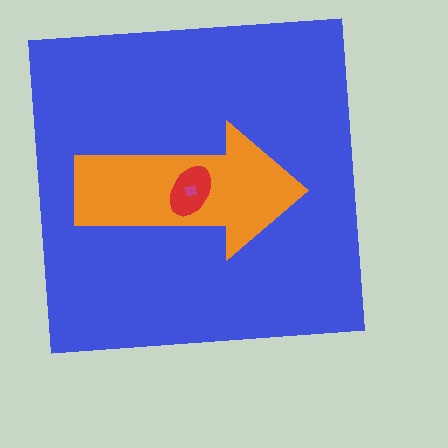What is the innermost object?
The magenta square.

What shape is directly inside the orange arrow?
The red ellipse.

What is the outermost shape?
The blue square.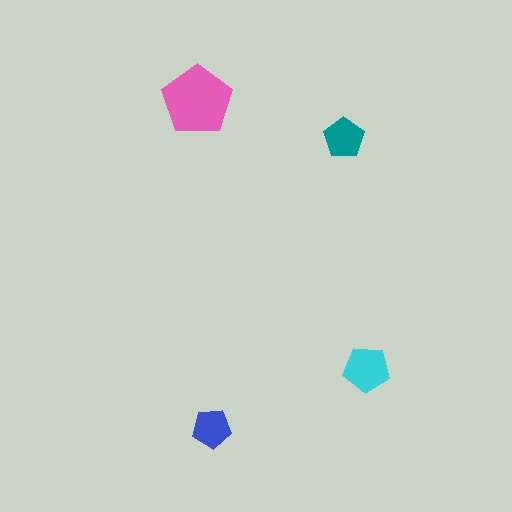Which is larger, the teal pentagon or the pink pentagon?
The pink one.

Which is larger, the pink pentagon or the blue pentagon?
The pink one.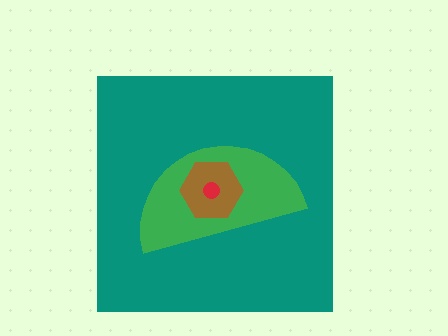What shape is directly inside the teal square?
The green semicircle.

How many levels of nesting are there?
4.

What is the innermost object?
The red circle.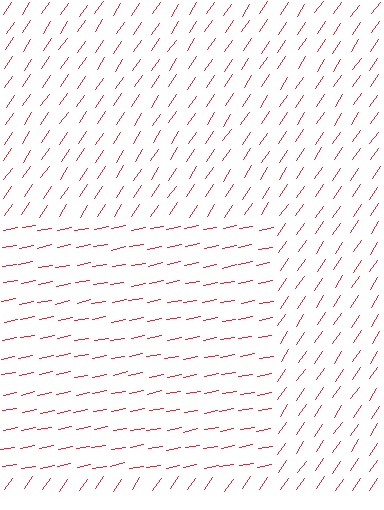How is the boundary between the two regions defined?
The boundary is defined purely by a change in line orientation (approximately 45 degrees difference). All lines are the same color and thickness.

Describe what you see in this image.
The image is filled with small red line segments. A rectangle region in the image has lines oriented differently from the surrounding lines, creating a visible texture boundary.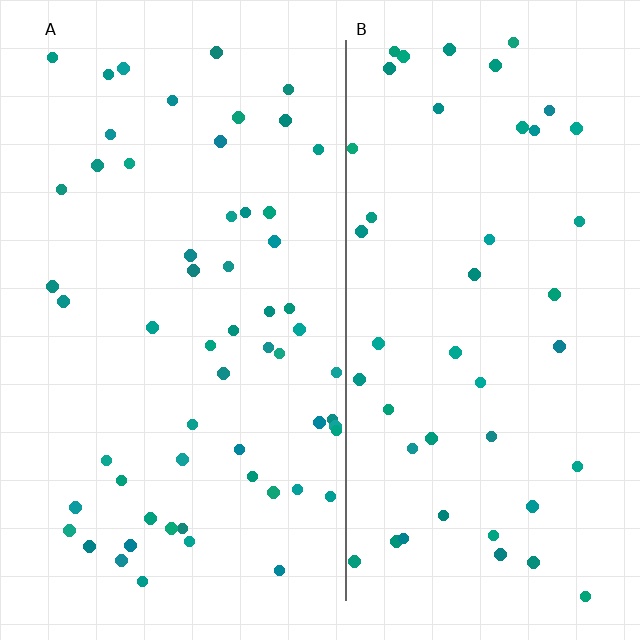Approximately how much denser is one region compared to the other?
Approximately 1.3× — region A over region B.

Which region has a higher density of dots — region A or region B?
A (the left).